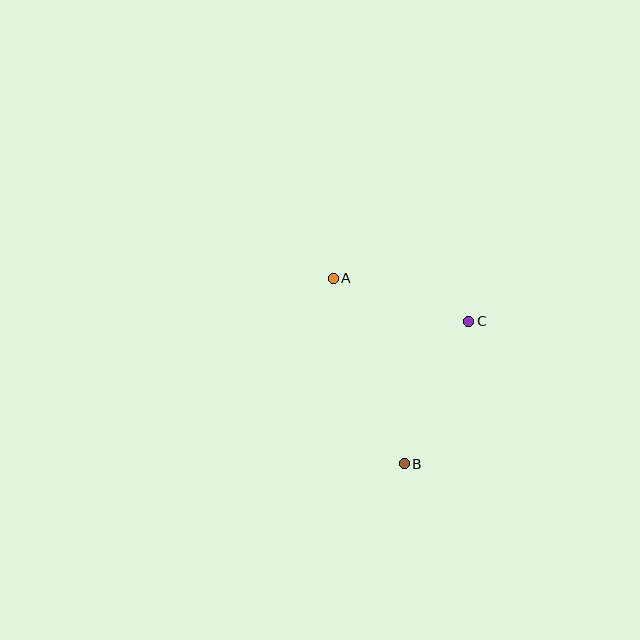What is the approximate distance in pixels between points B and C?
The distance between B and C is approximately 157 pixels.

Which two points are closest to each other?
Points A and C are closest to each other.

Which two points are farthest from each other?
Points A and B are farthest from each other.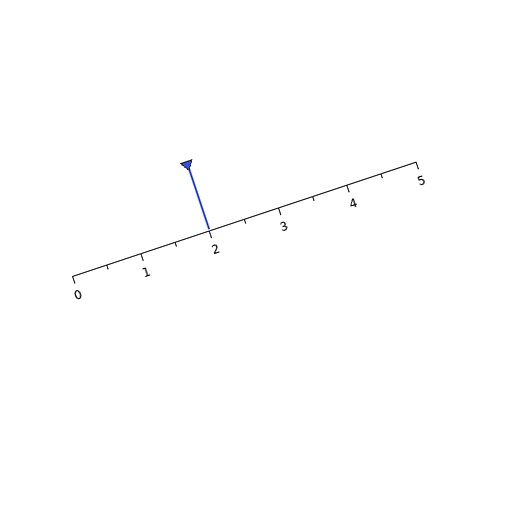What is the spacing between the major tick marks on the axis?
The major ticks are spaced 1 apart.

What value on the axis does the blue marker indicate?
The marker indicates approximately 2.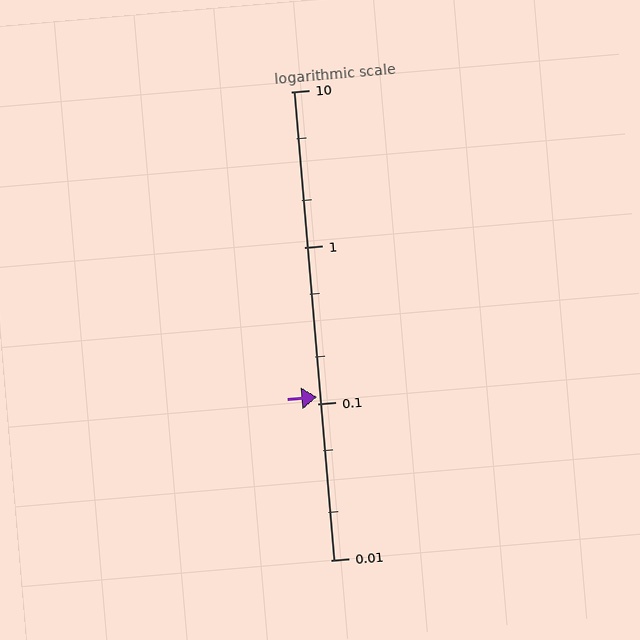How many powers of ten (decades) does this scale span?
The scale spans 3 decades, from 0.01 to 10.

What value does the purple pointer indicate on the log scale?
The pointer indicates approximately 0.11.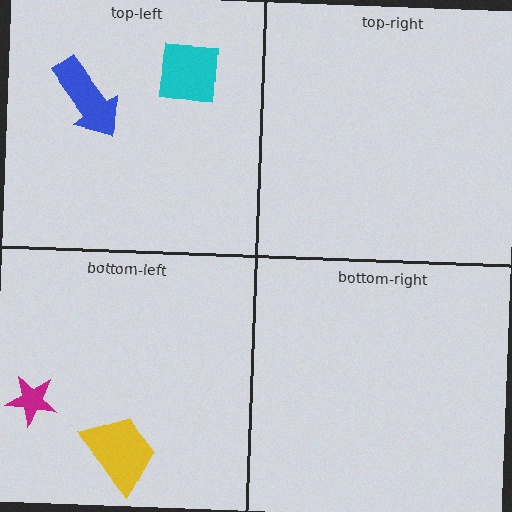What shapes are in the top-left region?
The cyan square, the blue arrow.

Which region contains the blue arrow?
The top-left region.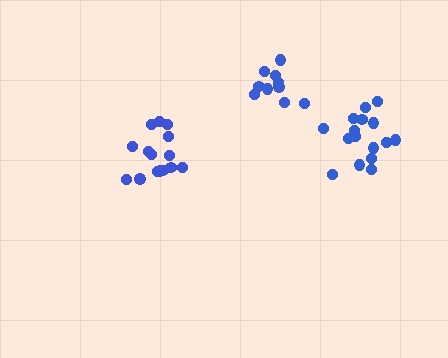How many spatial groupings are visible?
There are 3 spatial groupings.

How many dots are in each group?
Group 1: 15 dots, Group 2: 10 dots, Group 3: 16 dots (41 total).